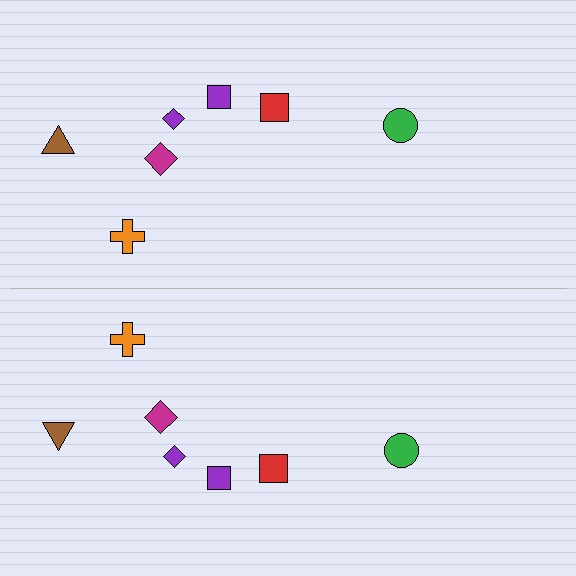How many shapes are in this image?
There are 14 shapes in this image.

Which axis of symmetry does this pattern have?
The pattern has a horizontal axis of symmetry running through the center of the image.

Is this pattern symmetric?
Yes, this pattern has bilateral (reflection) symmetry.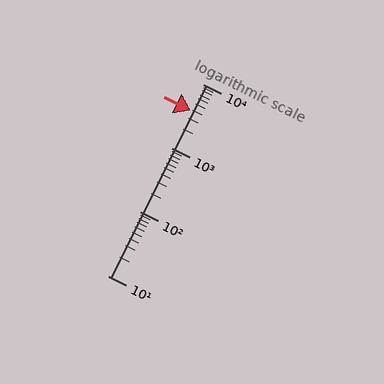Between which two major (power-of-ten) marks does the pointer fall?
The pointer is between 1000 and 10000.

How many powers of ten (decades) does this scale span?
The scale spans 3 decades, from 10 to 10000.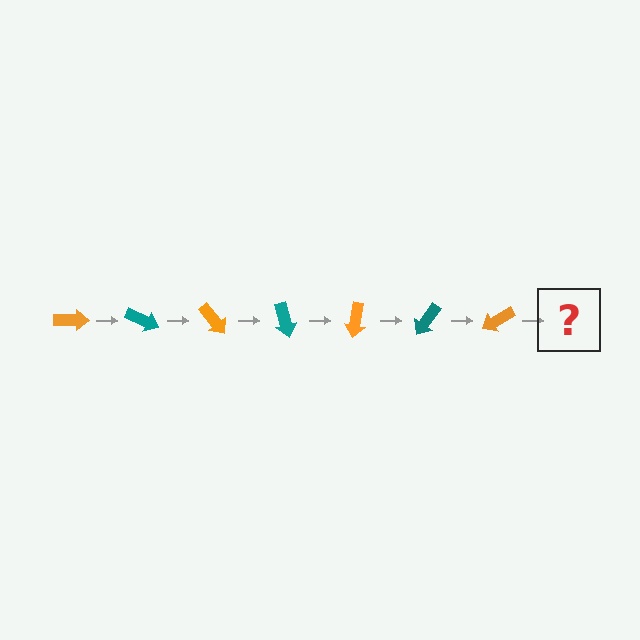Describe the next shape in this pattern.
It should be a teal arrow, rotated 175 degrees from the start.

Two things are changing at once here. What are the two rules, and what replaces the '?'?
The two rules are that it rotates 25 degrees each step and the color cycles through orange and teal. The '?' should be a teal arrow, rotated 175 degrees from the start.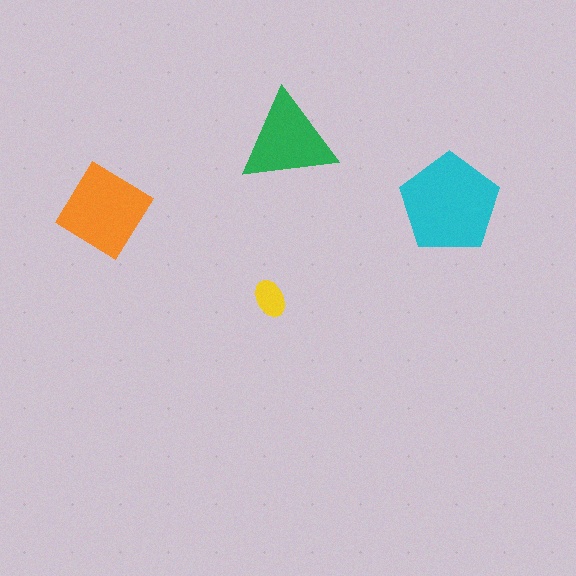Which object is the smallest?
The yellow ellipse.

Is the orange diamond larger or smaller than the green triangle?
Larger.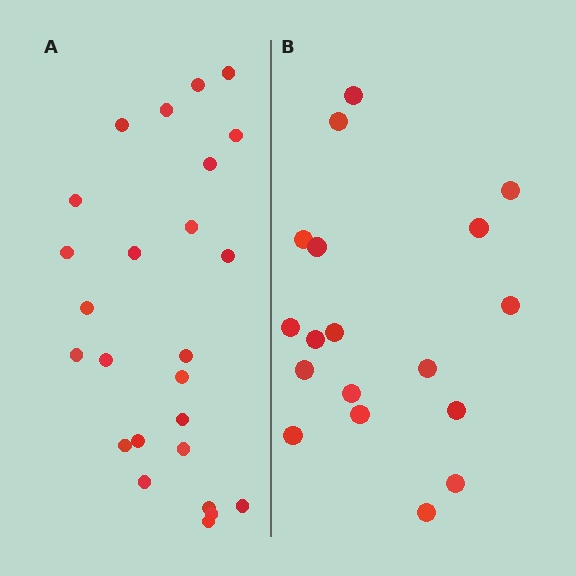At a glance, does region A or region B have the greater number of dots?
Region A (the left region) has more dots.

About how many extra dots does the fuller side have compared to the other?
Region A has roughly 8 or so more dots than region B.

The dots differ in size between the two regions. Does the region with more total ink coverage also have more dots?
No. Region B has more total ink coverage because its dots are larger, but region A actually contains more individual dots. Total area can be misleading — the number of items is what matters here.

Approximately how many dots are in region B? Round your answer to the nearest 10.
About 20 dots. (The exact count is 18, which rounds to 20.)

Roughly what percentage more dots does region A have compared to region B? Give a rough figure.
About 40% more.